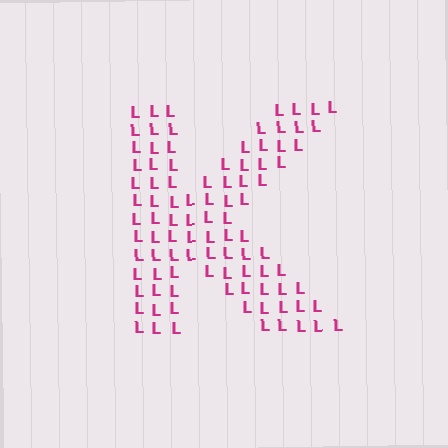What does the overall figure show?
The overall figure shows the letter K.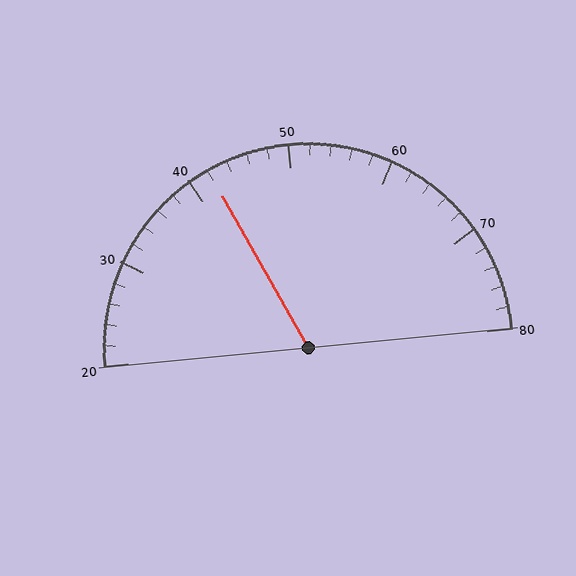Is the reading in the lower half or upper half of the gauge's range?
The reading is in the lower half of the range (20 to 80).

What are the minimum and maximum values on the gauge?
The gauge ranges from 20 to 80.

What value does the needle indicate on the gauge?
The needle indicates approximately 42.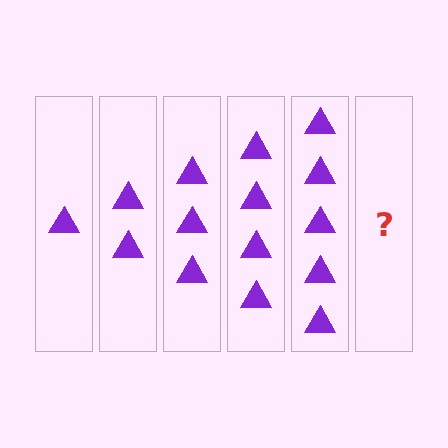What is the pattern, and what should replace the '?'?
The pattern is that each step adds one more triangle. The '?' should be 6 triangles.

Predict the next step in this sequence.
The next step is 6 triangles.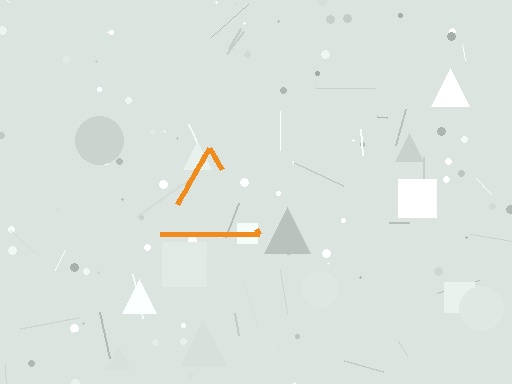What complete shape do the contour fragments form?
The contour fragments form a triangle.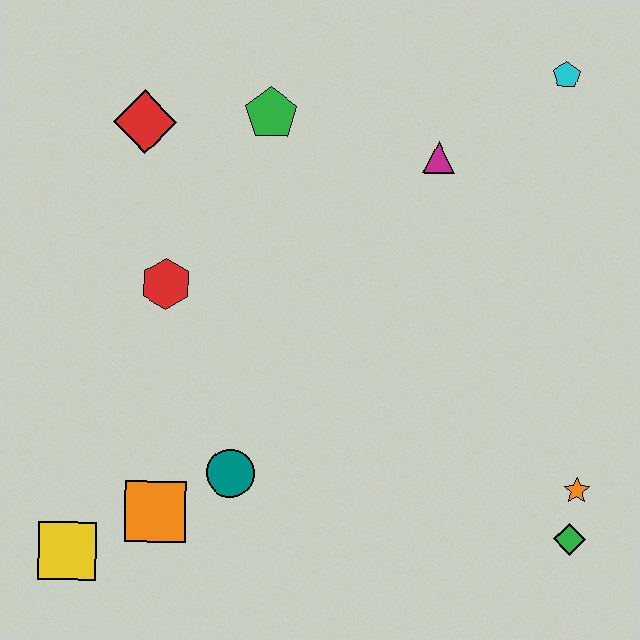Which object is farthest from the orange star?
The red diamond is farthest from the orange star.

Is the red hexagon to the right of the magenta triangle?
No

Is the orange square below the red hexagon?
Yes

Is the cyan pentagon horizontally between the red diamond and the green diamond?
Yes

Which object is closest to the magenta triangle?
The cyan pentagon is closest to the magenta triangle.